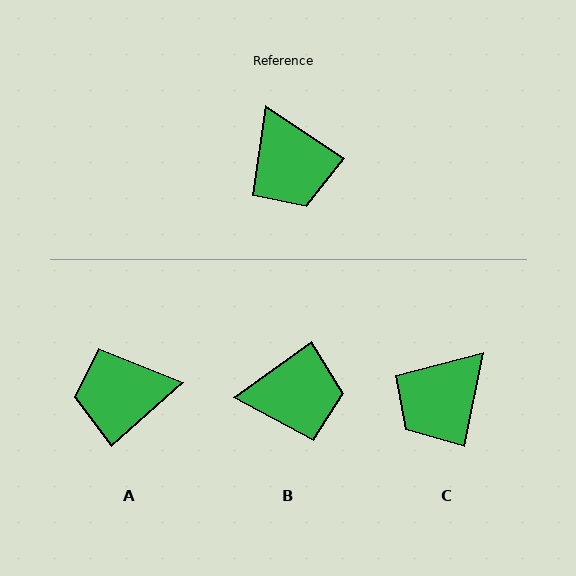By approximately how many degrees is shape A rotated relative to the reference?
Approximately 104 degrees clockwise.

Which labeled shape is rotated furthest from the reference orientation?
A, about 104 degrees away.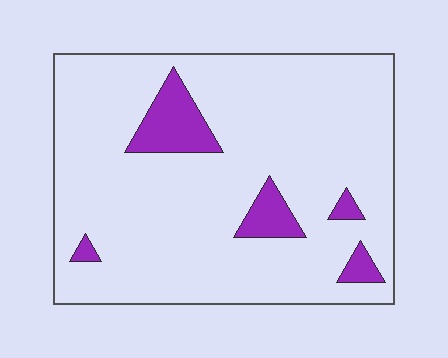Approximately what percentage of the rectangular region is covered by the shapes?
Approximately 10%.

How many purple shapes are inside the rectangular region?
5.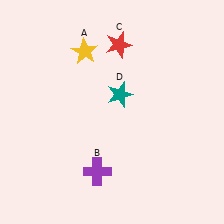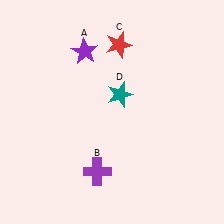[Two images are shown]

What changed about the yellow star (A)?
In Image 1, A is yellow. In Image 2, it changed to purple.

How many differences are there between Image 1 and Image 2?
There is 1 difference between the two images.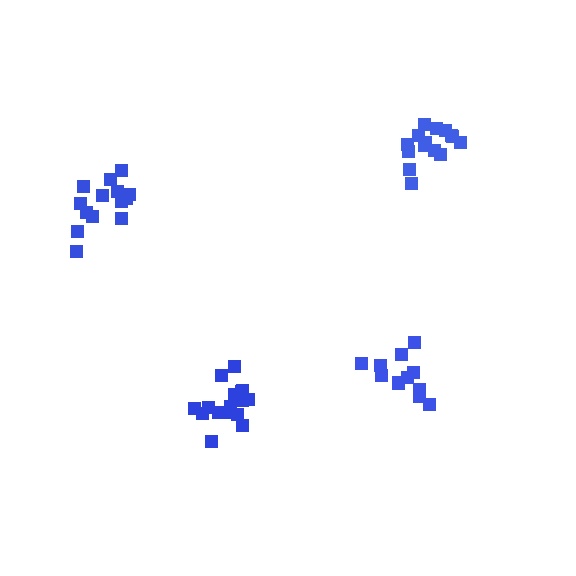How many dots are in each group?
Group 1: 11 dots, Group 2: 14 dots, Group 3: 15 dots, Group 4: 16 dots (56 total).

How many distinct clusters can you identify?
There are 4 distinct clusters.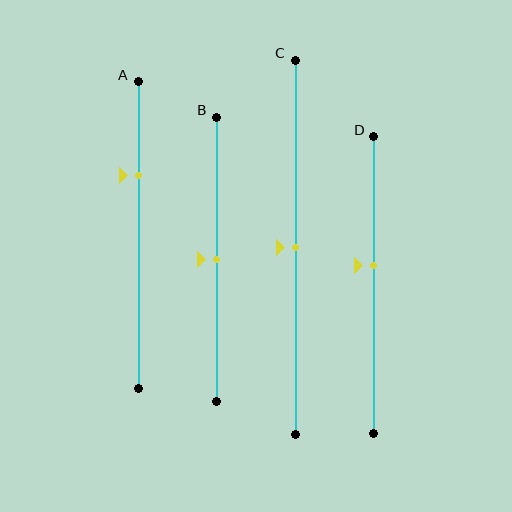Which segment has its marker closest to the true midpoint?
Segment B has its marker closest to the true midpoint.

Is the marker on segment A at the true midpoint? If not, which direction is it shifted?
No, the marker on segment A is shifted upward by about 20% of the segment length.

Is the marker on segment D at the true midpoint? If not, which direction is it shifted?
No, the marker on segment D is shifted upward by about 7% of the segment length.